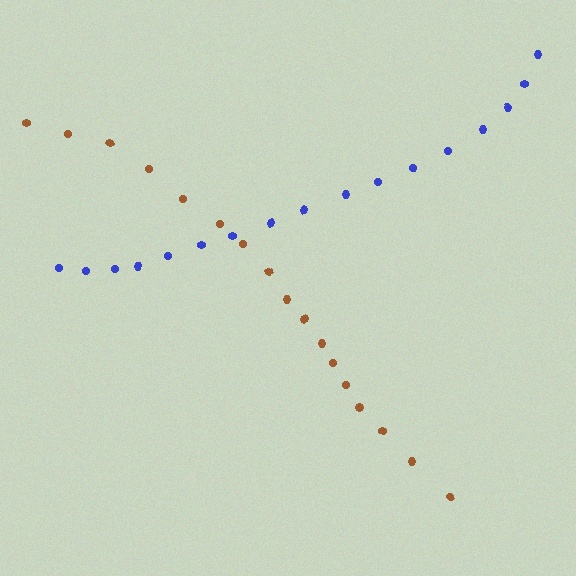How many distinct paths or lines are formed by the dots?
There are 2 distinct paths.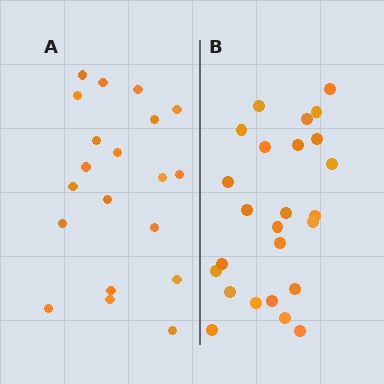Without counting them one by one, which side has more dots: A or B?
Region B (the right region) has more dots.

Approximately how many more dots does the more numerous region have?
Region B has about 5 more dots than region A.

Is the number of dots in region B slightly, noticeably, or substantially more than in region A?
Region B has noticeably more, but not dramatically so. The ratio is roughly 1.2 to 1.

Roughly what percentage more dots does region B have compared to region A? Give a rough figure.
About 25% more.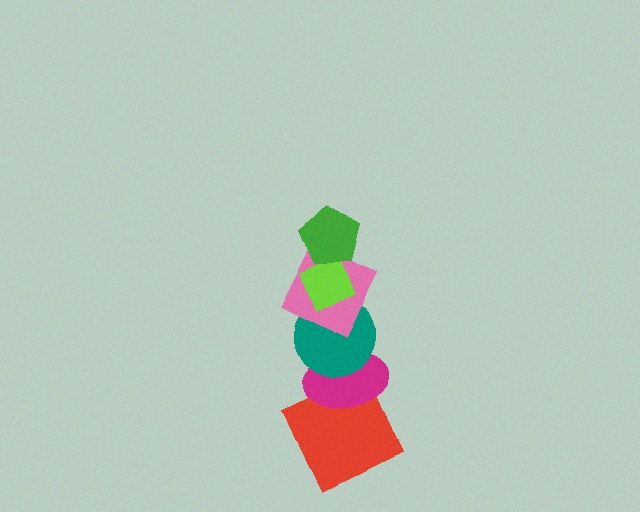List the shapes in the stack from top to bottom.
From top to bottom: the green pentagon, the lime diamond, the pink square, the teal circle, the magenta ellipse, the red square.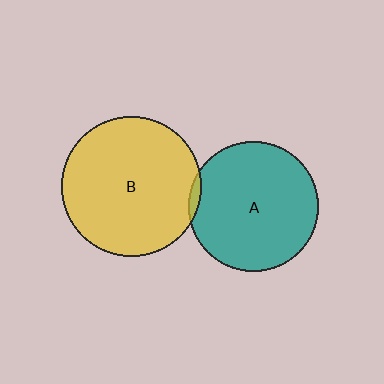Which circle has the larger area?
Circle B (yellow).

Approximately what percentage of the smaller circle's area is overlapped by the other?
Approximately 5%.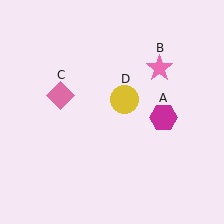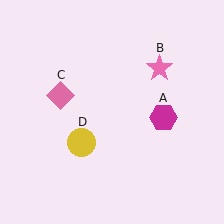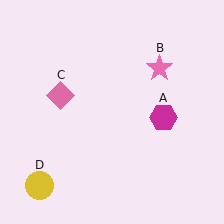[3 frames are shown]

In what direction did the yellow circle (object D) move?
The yellow circle (object D) moved down and to the left.